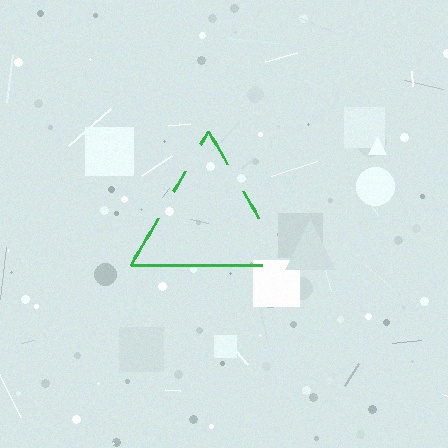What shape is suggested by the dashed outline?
The dashed outline suggests a triangle.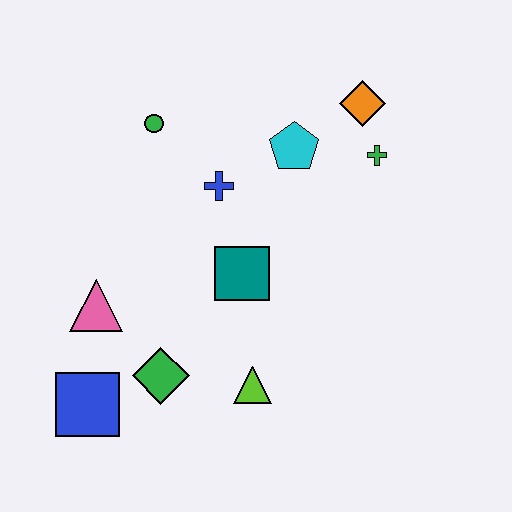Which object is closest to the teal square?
The blue cross is closest to the teal square.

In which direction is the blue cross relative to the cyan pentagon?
The blue cross is to the left of the cyan pentagon.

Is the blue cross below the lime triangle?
No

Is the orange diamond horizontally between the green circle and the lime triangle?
No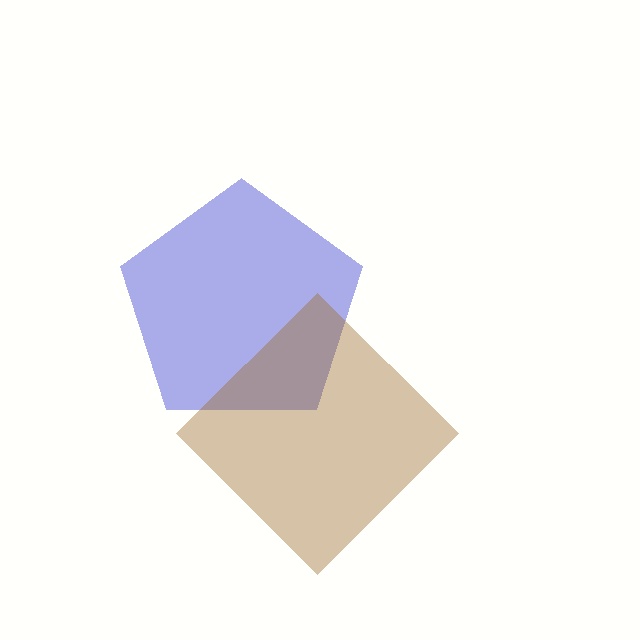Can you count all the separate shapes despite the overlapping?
Yes, there are 2 separate shapes.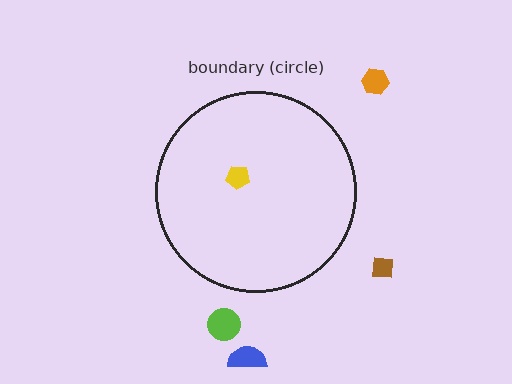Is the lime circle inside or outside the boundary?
Outside.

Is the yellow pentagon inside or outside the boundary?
Inside.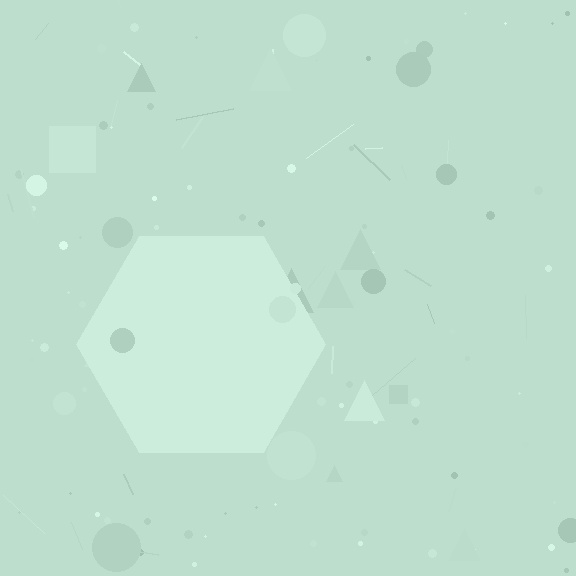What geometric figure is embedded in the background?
A hexagon is embedded in the background.